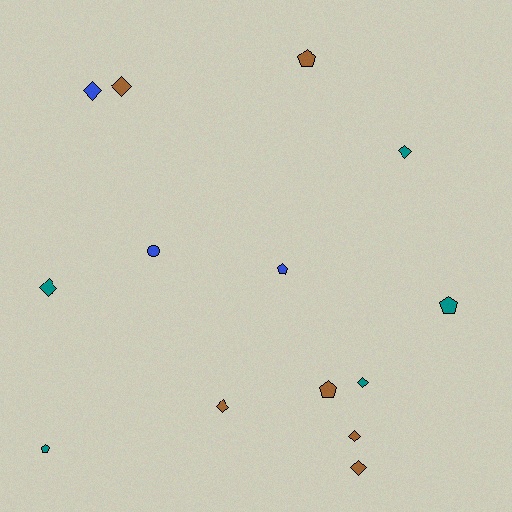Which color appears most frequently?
Brown, with 6 objects.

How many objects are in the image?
There are 14 objects.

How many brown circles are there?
There are no brown circles.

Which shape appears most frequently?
Diamond, with 8 objects.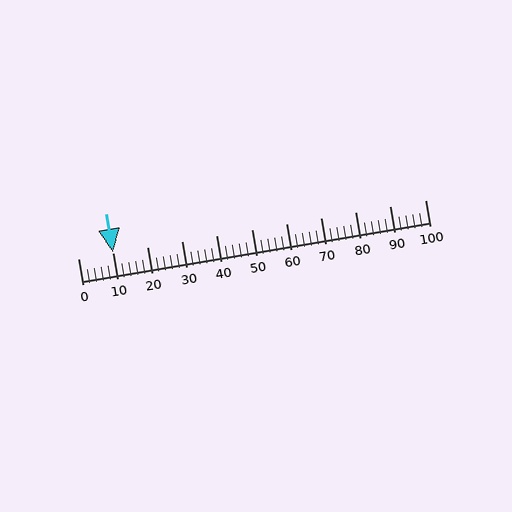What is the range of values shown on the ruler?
The ruler shows values from 0 to 100.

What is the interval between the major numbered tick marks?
The major tick marks are spaced 10 units apart.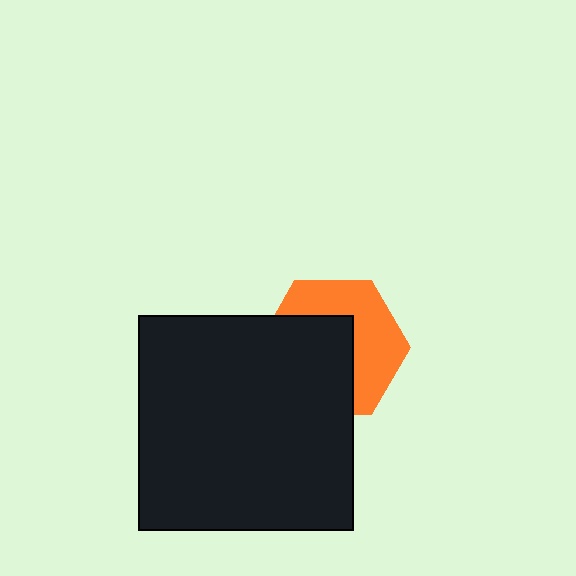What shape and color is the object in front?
The object in front is a black square.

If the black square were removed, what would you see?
You would see the complete orange hexagon.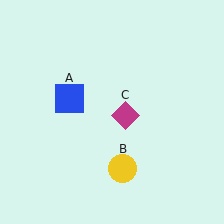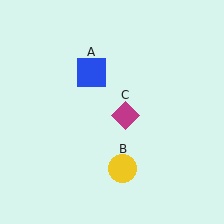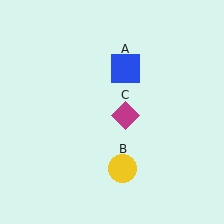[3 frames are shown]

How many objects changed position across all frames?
1 object changed position: blue square (object A).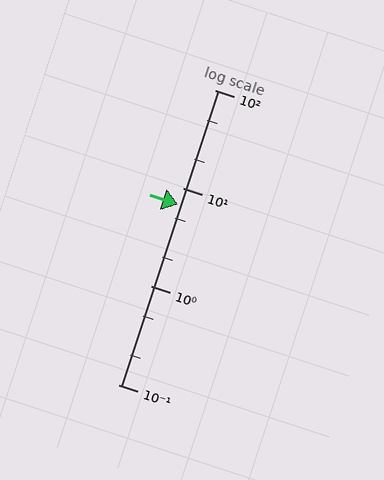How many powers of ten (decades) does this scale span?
The scale spans 3 decades, from 0.1 to 100.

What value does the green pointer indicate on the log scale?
The pointer indicates approximately 6.8.